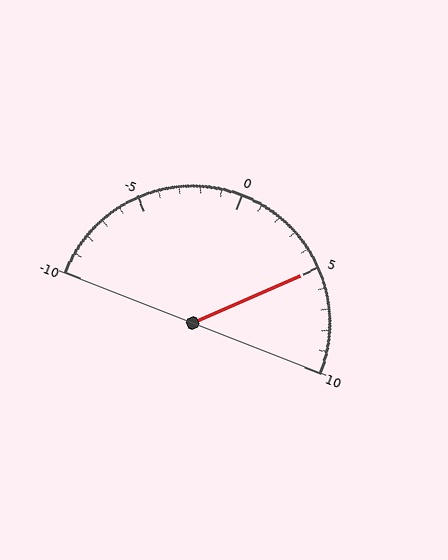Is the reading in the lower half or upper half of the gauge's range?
The reading is in the upper half of the range (-10 to 10).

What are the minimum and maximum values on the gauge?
The gauge ranges from -10 to 10.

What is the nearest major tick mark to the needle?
The nearest major tick mark is 5.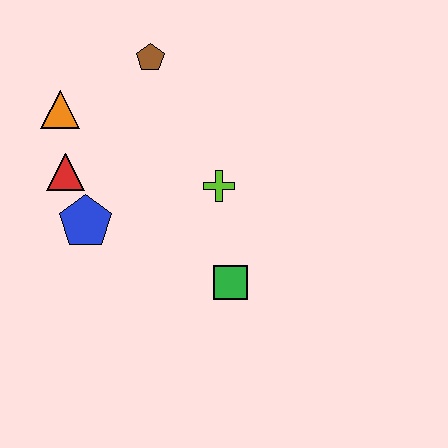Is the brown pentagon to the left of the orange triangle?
No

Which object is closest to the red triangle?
The blue pentagon is closest to the red triangle.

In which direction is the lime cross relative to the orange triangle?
The lime cross is to the right of the orange triangle.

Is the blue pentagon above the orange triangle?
No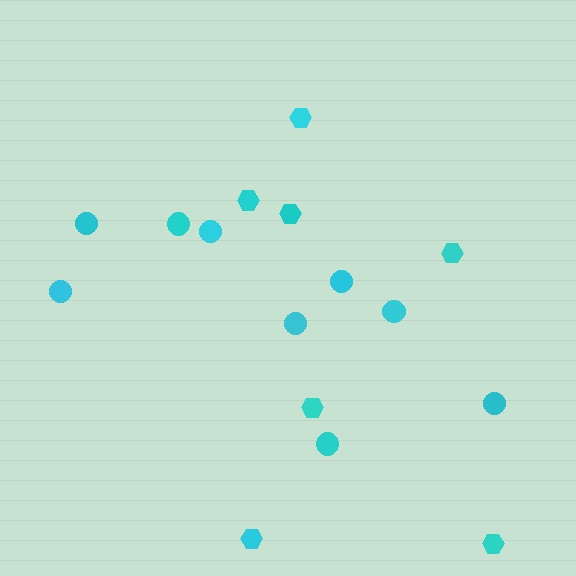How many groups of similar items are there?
There are 2 groups: one group of hexagons (7) and one group of circles (9).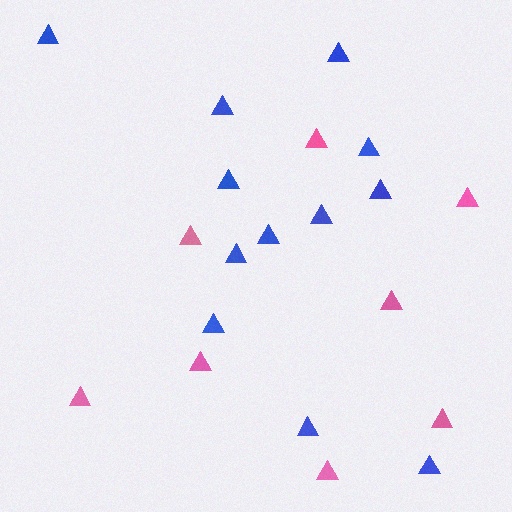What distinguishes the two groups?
There are 2 groups: one group of blue triangles (12) and one group of pink triangles (8).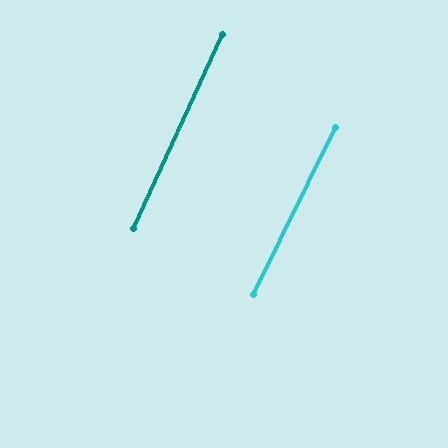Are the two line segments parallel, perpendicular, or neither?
Parallel — their directions differ by only 1.8°.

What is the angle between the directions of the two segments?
Approximately 2 degrees.